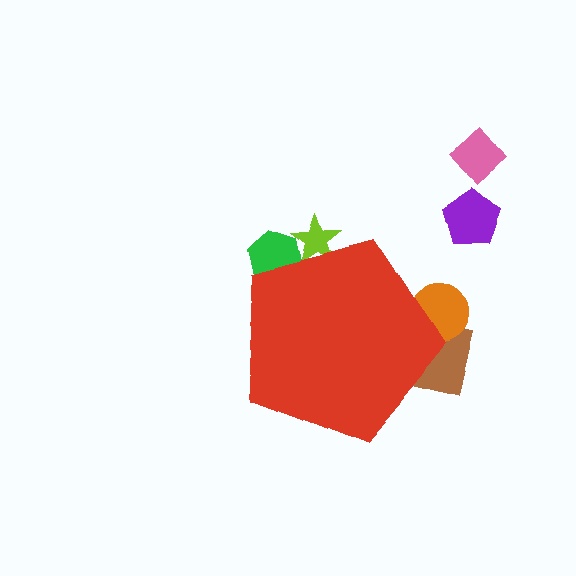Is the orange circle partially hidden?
Yes, the orange circle is partially hidden behind the red pentagon.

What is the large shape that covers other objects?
A red pentagon.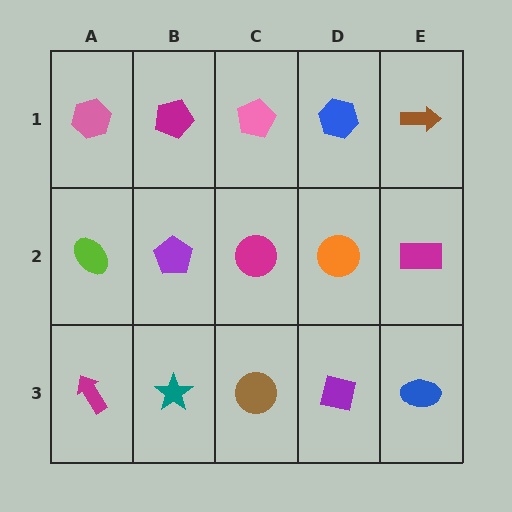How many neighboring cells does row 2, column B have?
4.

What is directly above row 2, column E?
A brown arrow.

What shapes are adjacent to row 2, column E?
A brown arrow (row 1, column E), a blue ellipse (row 3, column E), an orange circle (row 2, column D).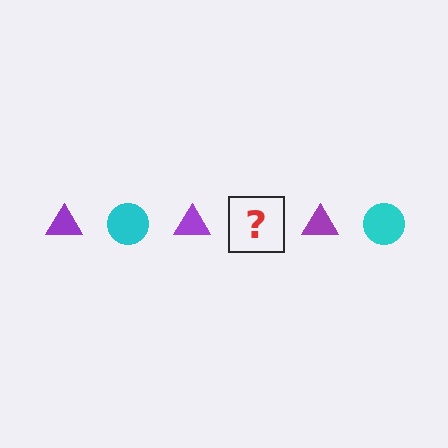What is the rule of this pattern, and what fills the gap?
The rule is that the pattern alternates between purple triangle and cyan circle. The gap should be filled with a cyan circle.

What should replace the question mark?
The question mark should be replaced with a cyan circle.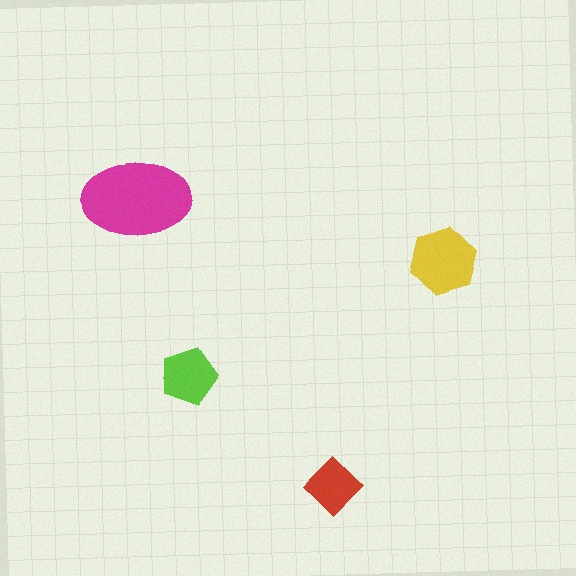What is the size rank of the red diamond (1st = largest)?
4th.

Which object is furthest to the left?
The magenta ellipse is leftmost.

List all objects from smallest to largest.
The red diamond, the lime pentagon, the yellow hexagon, the magenta ellipse.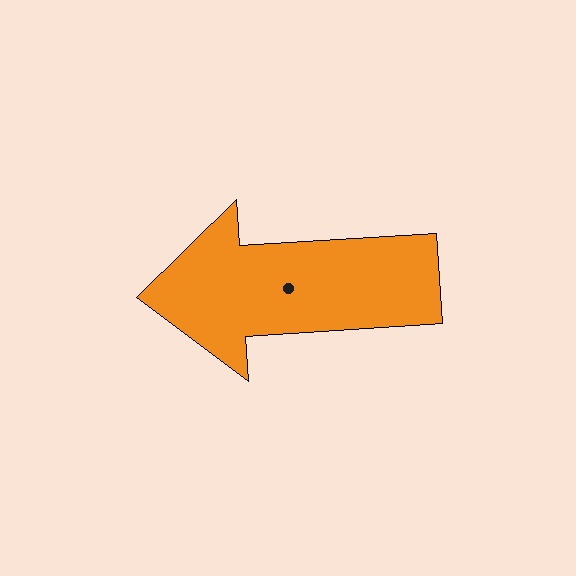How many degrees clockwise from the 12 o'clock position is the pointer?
Approximately 266 degrees.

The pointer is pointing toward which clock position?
Roughly 9 o'clock.